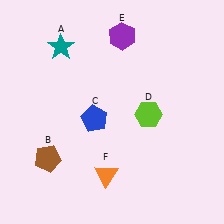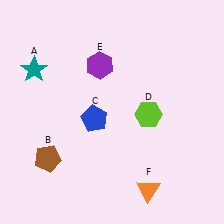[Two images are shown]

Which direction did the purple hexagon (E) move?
The purple hexagon (E) moved down.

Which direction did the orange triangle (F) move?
The orange triangle (F) moved right.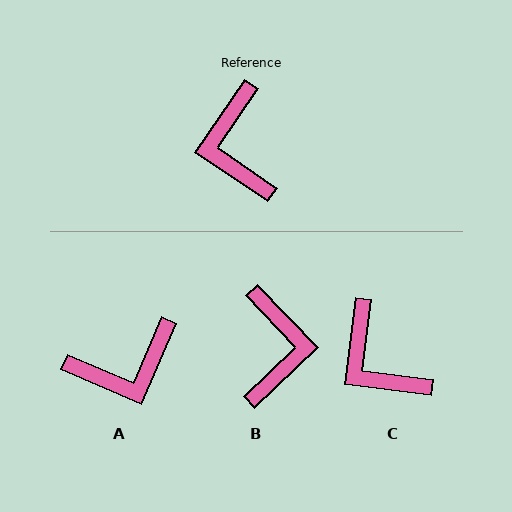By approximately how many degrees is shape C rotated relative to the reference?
Approximately 27 degrees counter-clockwise.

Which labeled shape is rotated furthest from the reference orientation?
B, about 168 degrees away.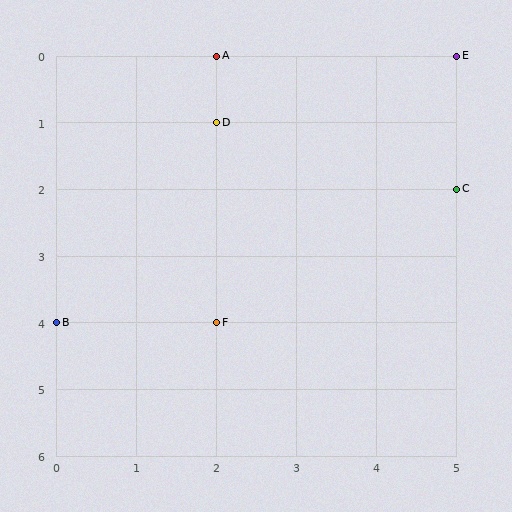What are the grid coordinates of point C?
Point C is at grid coordinates (5, 2).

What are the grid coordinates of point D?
Point D is at grid coordinates (2, 1).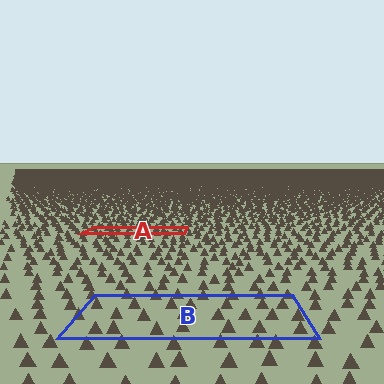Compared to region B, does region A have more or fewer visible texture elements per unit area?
Region A has more texture elements per unit area — they are packed more densely because it is farther away.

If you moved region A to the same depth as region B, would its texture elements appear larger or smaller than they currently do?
They would appear larger. At a closer depth, the same texture elements are projected at a bigger on-screen size.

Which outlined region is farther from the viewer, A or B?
Region A is farther from the viewer — the texture elements inside it appear smaller and more densely packed.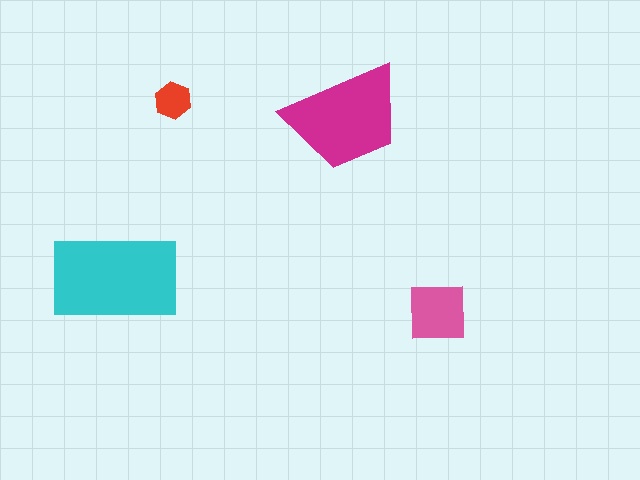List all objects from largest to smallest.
The cyan rectangle, the magenta trapezoid, the pink square, the red hexagon.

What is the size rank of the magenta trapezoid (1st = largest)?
2nd.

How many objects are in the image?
There are 4 objects in the image.